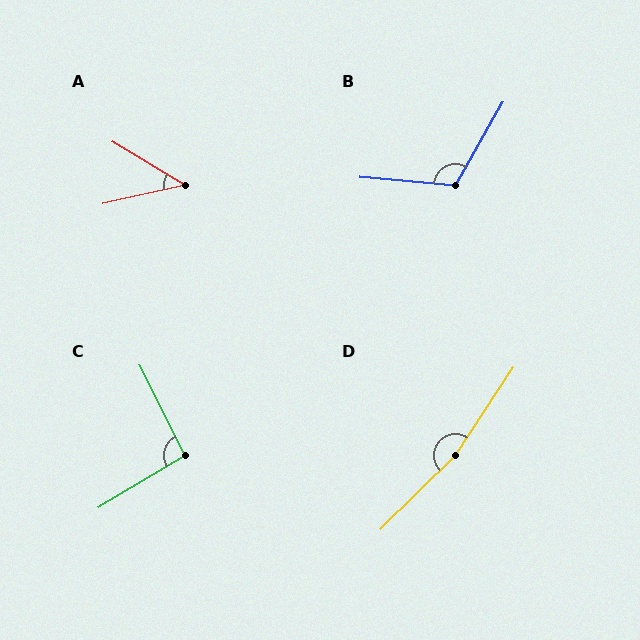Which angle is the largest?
D, at approximately 167 degrees.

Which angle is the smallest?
A, at approximately 44 degrees.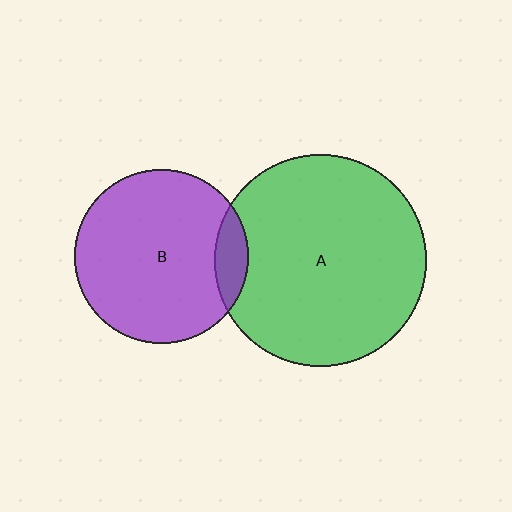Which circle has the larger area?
Circle A (green).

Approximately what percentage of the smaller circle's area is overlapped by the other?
Approximately 10%.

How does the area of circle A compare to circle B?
Approximately 1.5 times.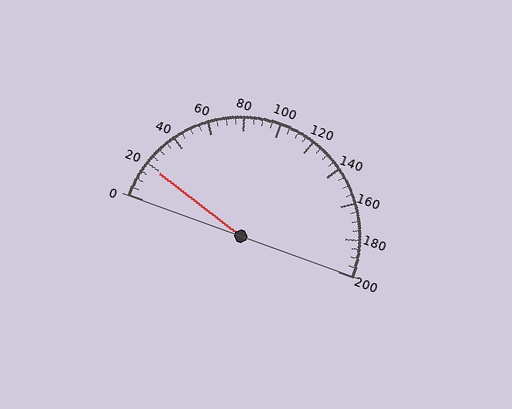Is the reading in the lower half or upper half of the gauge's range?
The reading is in the lower half of the range (0 to 200).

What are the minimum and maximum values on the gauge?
The gauge ranges from 0 to 200.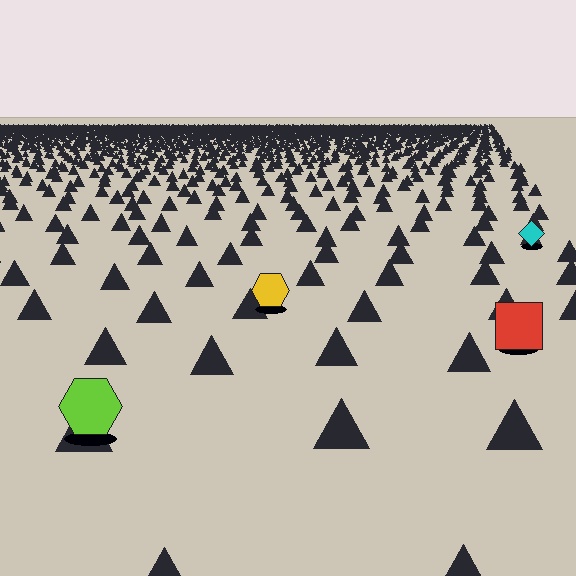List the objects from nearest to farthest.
From nearest to farthest: the lime hexagon, the red square, the yellow hexagon, the cyan diamond.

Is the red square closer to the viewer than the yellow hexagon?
Yes. The red square is closer — you can tell from the texture gradient: the ground texture is coarser near it.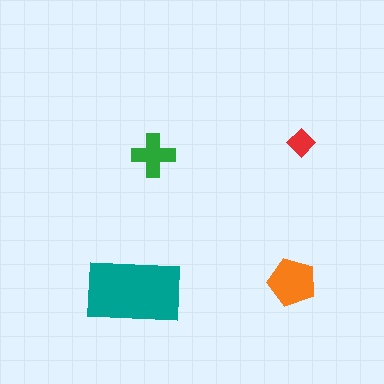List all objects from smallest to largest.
The red diamond, the green cross, the orange pentagon, the teal rectangle.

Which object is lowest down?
The teal rectangle is bottommost.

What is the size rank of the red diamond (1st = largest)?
4th.